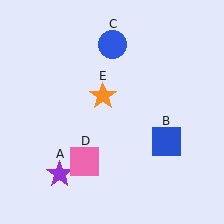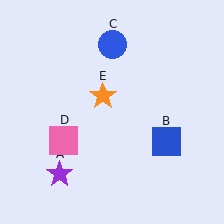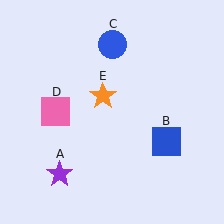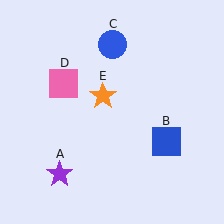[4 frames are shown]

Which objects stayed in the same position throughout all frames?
Purple star (object A) and blue square (object B) and blue circle (object C) and orange star (object E) remained stationary.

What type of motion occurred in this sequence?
The pink square (object D) rotated clockwise around the center of the scene.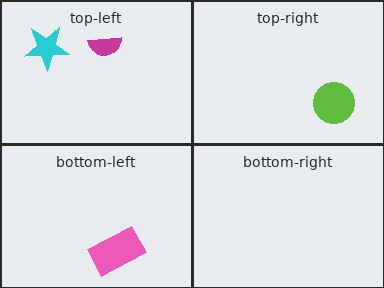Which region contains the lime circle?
The top-right region.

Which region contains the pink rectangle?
The bottom-left region.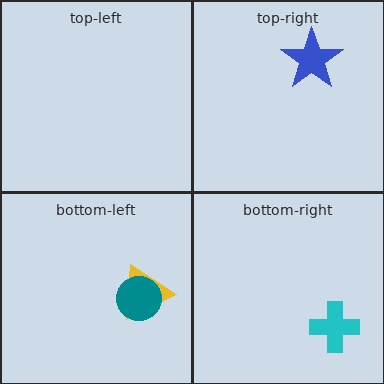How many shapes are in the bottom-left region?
2.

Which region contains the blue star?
The top-right region.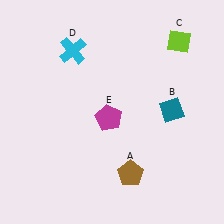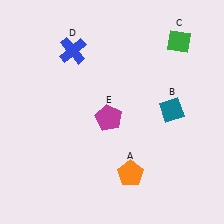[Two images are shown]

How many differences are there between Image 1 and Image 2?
There are 3 differences between the two images.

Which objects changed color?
A changed from brown to orange. C changed from lime to green. D changed from cyan to blue.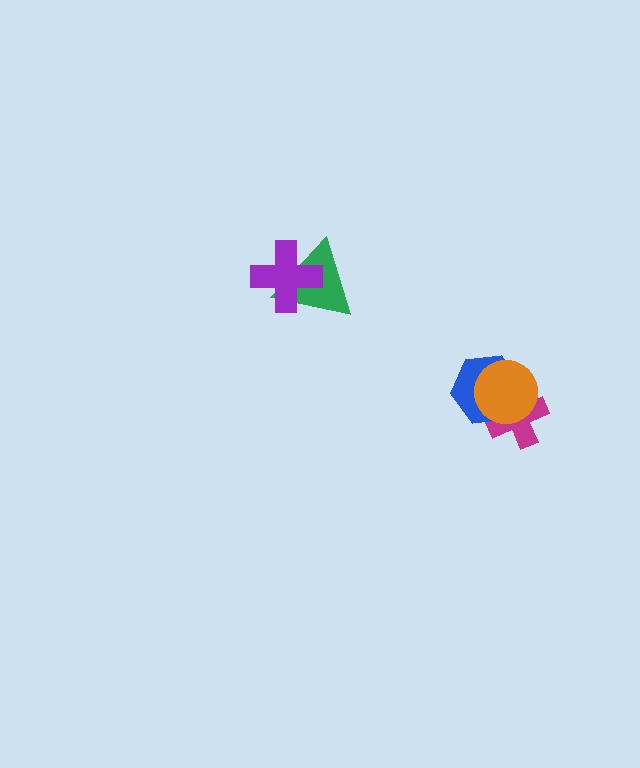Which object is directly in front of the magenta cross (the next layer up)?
The blue hexagon is directly in front of the magenta cross.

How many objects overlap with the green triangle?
1 object overlaps with the green triangle.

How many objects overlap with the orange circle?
2 objects overlap with the orange circle.